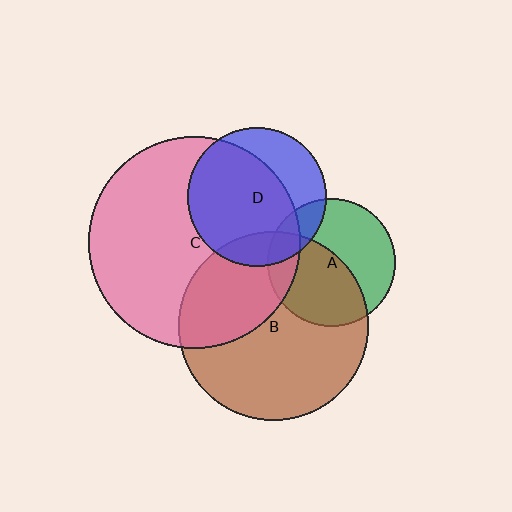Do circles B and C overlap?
Yes.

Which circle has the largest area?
Circle C (pink).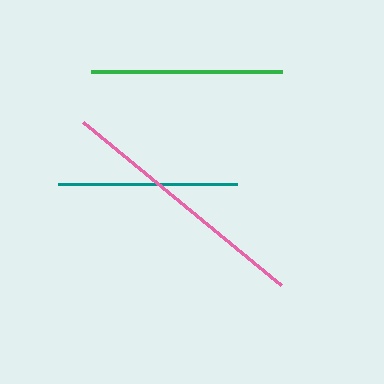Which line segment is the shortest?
The teal line is the shortest at approximately 179 pixels.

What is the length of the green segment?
The green segment is approximately 190 pixels long.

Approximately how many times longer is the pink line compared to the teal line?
The pink line is approximately 1.4 times the length of the teal line.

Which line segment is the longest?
The pink line is the longest at approximately 256 pixels.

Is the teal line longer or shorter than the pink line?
The pink line is longer than the teal line.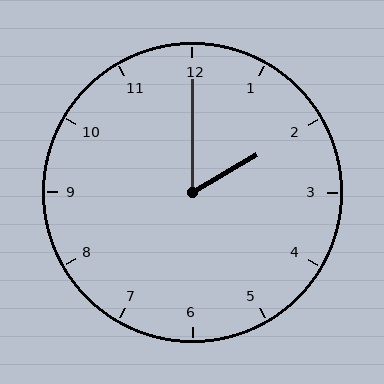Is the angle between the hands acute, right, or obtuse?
It is acute.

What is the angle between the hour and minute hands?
Approximately 60 degrees.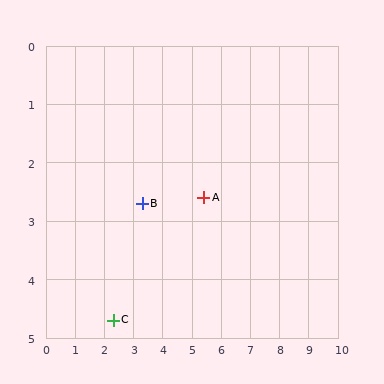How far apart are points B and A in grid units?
Points B and A are about 2.1 grid units apart.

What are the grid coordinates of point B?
Point B is at approximately (3.3, 2.7).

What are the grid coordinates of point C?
Point C is at approximately (2.3, 4.7).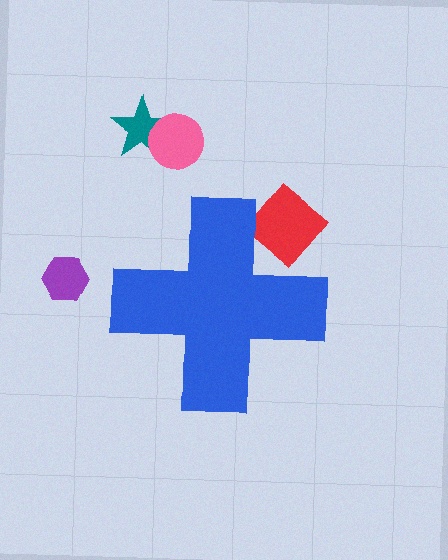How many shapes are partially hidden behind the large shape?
1 shape is partially hidden.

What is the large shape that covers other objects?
A blue cross.